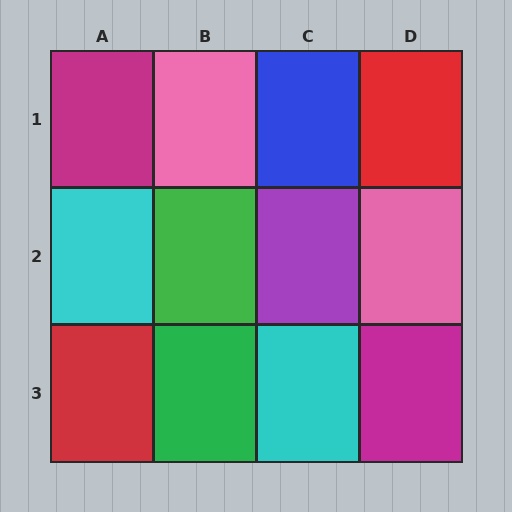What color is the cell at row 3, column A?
Red.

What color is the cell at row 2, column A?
Cyan.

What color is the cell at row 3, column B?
Green.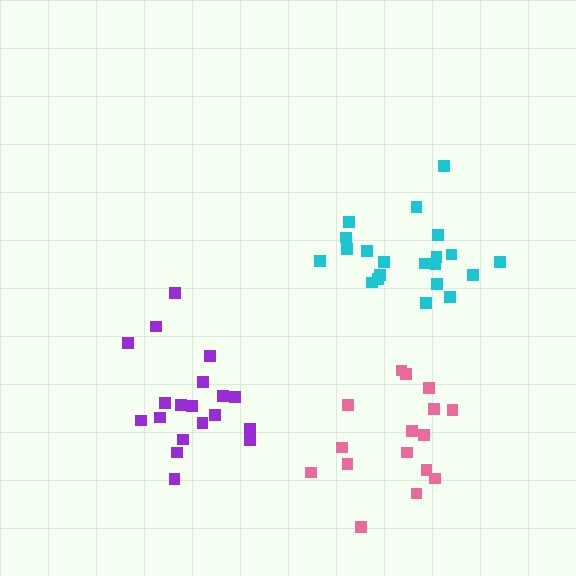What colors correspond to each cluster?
The clusters are colored: cyan, purple, pink.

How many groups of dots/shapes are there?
There are 3 groups.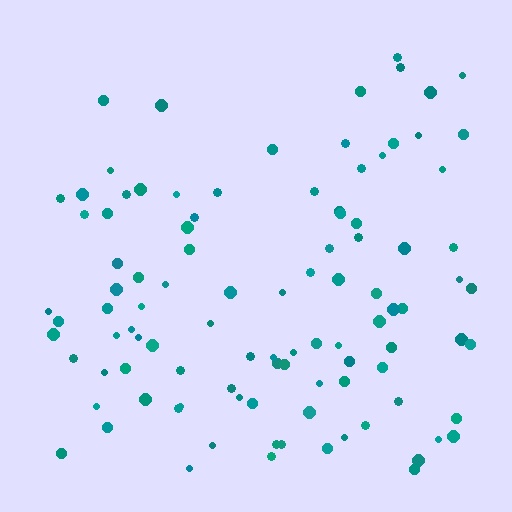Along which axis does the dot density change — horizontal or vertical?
Vertical.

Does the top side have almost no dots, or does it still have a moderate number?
Still a moderate number, just noticeably fewer than the bottom.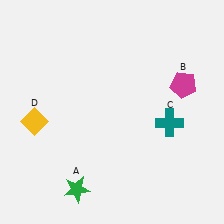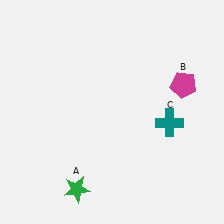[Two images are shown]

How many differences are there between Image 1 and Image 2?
There is 1 difference between the two images.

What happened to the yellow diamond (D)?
The yellow diamond (D) was removed in Image 2. It was in the bottom-left area of Image 1.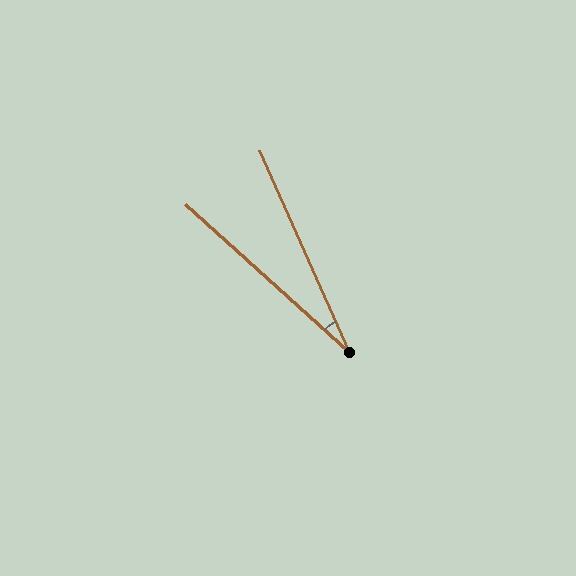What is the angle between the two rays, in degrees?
Approximately 24 degrees.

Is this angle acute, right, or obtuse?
It is acute.